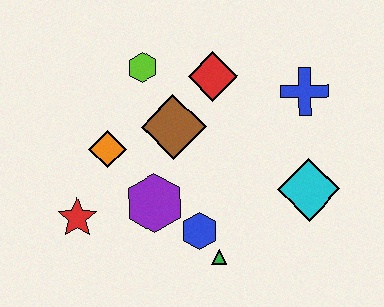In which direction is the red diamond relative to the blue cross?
The red diamond is to the left of the blue cross.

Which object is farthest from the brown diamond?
The cyan diamond is farthest from the brown diamond.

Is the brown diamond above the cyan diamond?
Yes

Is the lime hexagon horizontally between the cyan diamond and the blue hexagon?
No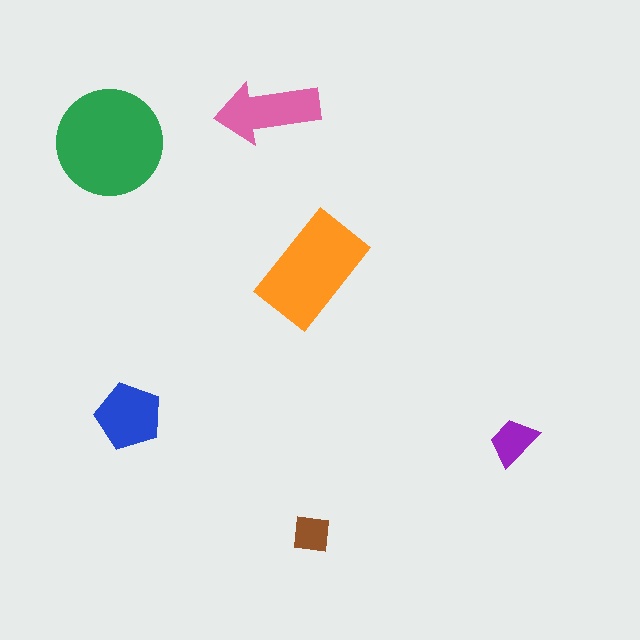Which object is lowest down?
The brown square is bottommost.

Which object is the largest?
The green circle.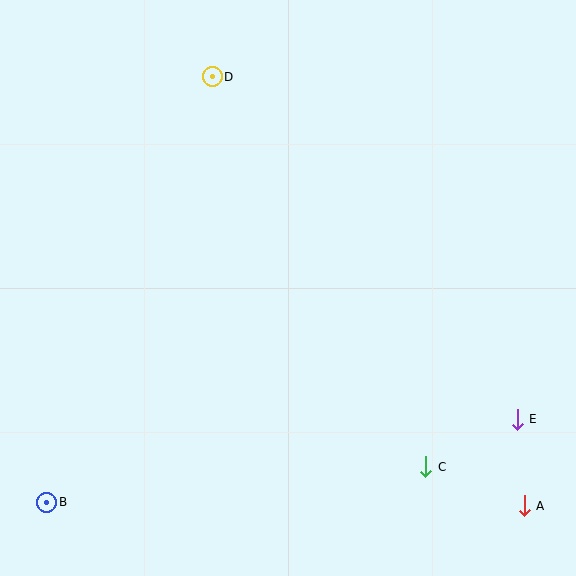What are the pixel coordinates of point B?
Point B is at (47, 502).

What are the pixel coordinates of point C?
Point C is at (426, 467).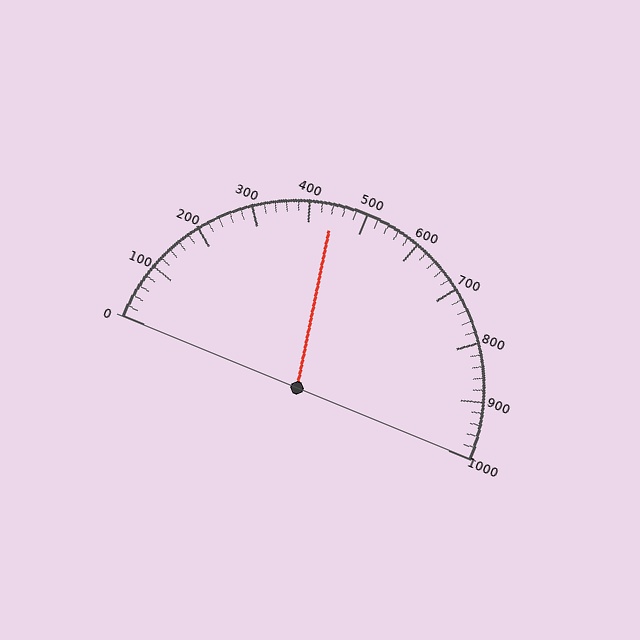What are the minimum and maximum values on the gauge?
The gauge ranges from 0 to 1000.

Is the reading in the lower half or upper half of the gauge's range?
The reading is in the lower half of the range (0 to 1000).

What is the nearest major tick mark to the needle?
The nearest major tick mark is 400.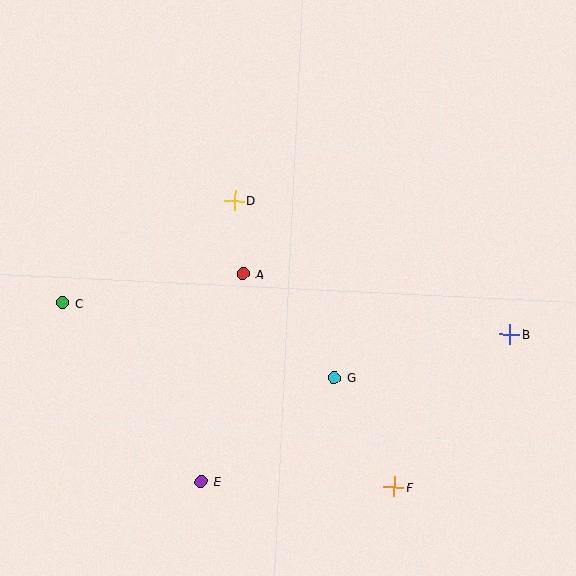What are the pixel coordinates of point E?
Point E is at (201, 481).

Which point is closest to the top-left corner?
Point D is closest to the top-left corner.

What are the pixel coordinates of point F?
Point F is at (394, 487).